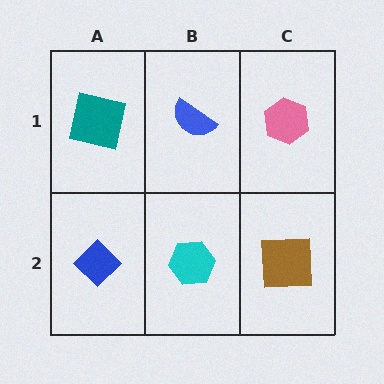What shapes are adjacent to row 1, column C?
A brown square (row 2, column C), a blue semicircle (row 1, column B).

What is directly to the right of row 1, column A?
A blue semicircle.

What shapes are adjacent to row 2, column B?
A blue semicircle (row 1, column B), a blue diamond (row 2, column A), a brown square (row 2, column C).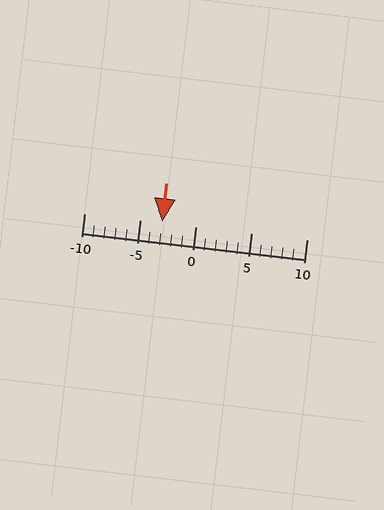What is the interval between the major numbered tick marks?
The major tick marks are spaced 5 units apart.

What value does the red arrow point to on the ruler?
The red arrow points to approximately -3.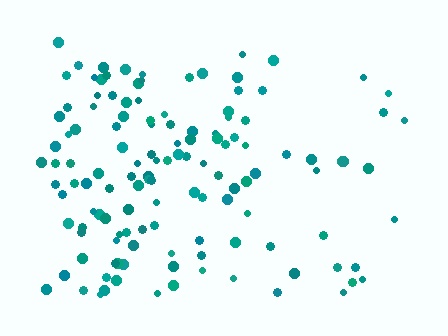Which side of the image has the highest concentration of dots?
The left.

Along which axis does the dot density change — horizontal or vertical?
Horizontal.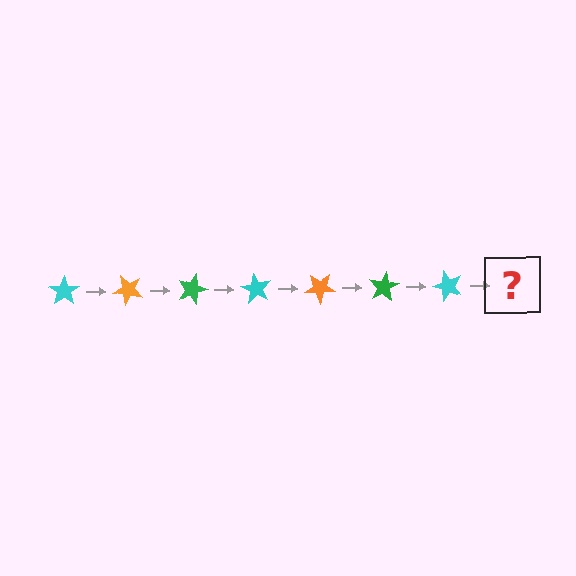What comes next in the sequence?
The next element should be an orange star, rotated 315 degrees from the start.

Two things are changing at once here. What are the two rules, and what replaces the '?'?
The two rules are that it rotates 45 degrees each step and the color cycles through cyan, orange, and green. The '?' should be an orange star, rotated 315 degrees from the start.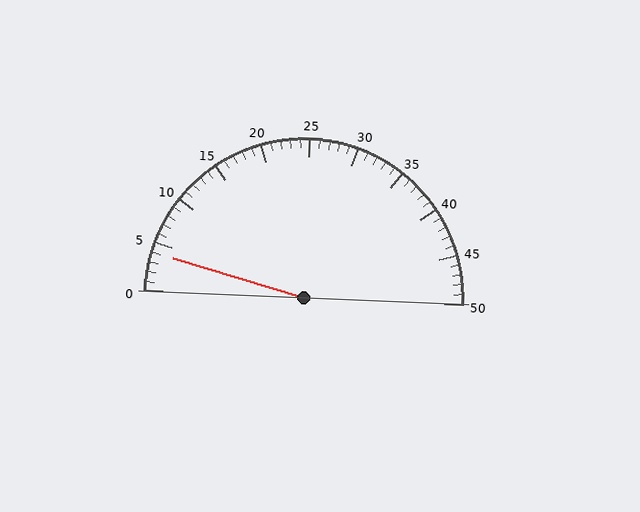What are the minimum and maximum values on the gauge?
The gauge ranges from 0 to 50.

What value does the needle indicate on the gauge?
The needle indicates approximately 4.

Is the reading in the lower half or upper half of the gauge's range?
The reading is in the lower half of the range (0 to 50).